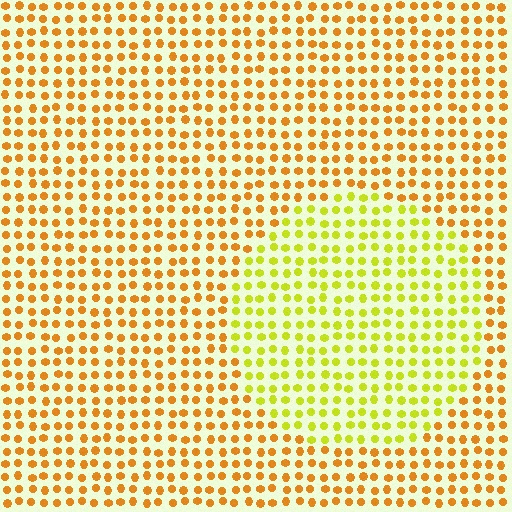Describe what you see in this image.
The image is filled with small orange elements in a uniform arrangement. A circle-shaped region is visible where the elements are tinted to a slightly different hue, forming a subtle color boundary.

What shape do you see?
I see a circle.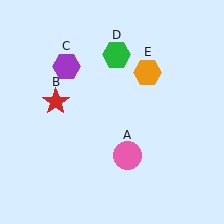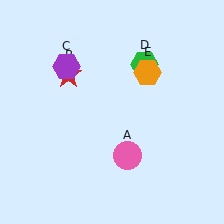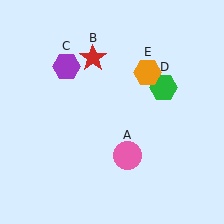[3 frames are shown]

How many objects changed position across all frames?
2 objects changed position: red star (object B), green hexagon (object D).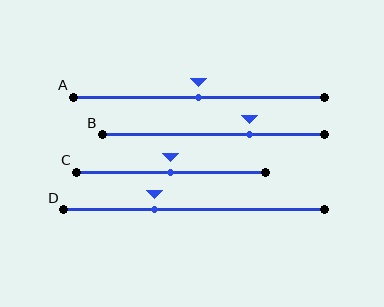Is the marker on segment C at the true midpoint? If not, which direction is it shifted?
Yes, the marker on segment C is at the true midpoint.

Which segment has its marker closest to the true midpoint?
Segment A has its marker closest to the true midpoint.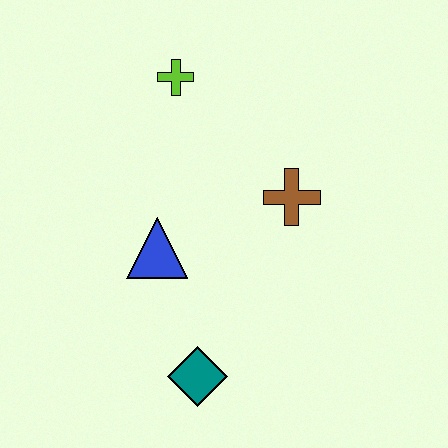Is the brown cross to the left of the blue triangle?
No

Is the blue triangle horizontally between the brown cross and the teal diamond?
No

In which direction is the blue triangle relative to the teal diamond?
The blue triangle is above the teal diamond.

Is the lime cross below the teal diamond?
No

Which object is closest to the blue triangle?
The teal diamond is closest to the blue triangle.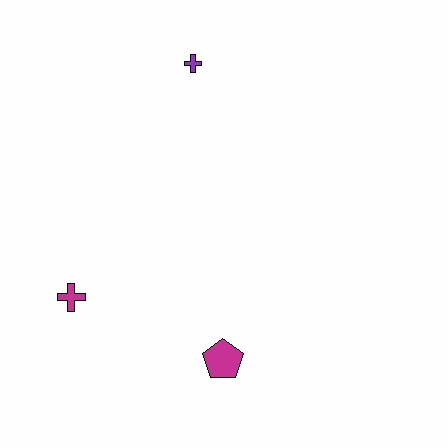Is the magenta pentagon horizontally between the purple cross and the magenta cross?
No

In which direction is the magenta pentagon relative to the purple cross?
The magenta pentagon is below the purple cross.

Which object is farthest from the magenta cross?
The purple cross is farthest from the magenta cross.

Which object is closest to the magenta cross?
The magenta pentagon is closest to the magenta cross.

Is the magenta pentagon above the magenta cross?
No